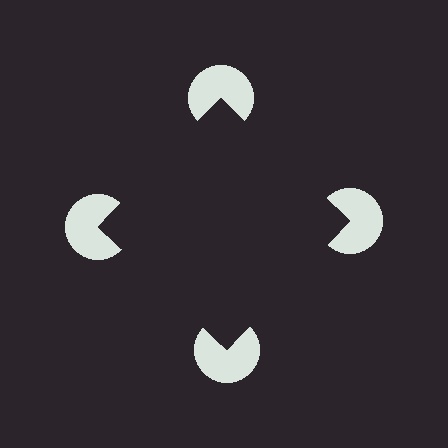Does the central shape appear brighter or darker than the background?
It typically appears slightly darker than the background, even though no actual brightness change is drawn.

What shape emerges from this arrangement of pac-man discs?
An illusory square — its edges are inferred from the aligned wedge cuts in the pac-man discs, not physically drawn.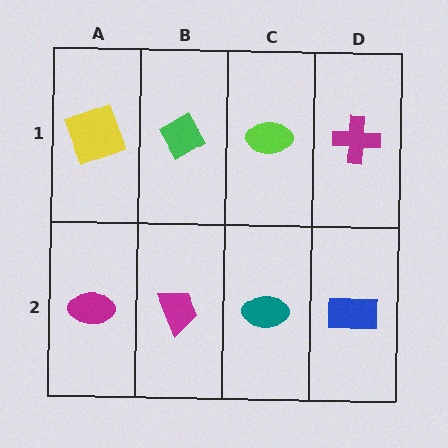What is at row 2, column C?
A teal ellipse.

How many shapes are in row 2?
4 shapes.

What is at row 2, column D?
A blue rectangle.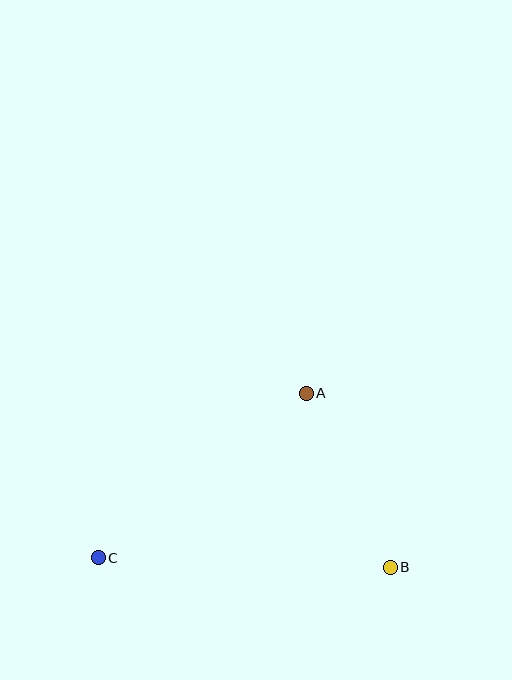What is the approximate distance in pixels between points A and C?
The distance between A and C is approximately 265 pixels.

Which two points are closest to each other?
Points A and B are closest to each other.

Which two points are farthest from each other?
Points B and C are farthest from each other.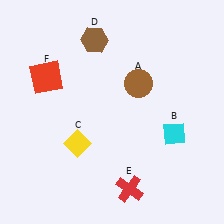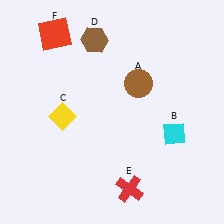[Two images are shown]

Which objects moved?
The objects that moved are: the yellow diamond (C), the red square (F).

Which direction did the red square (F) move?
The red square (F) moved up.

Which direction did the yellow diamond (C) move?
The yellow diamond (C) moved up.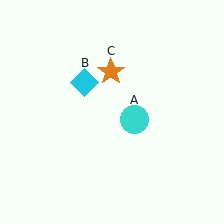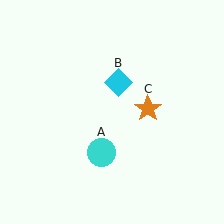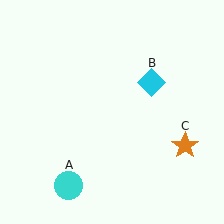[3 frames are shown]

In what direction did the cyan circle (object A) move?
The cyan circle (object A) moved down and to the left.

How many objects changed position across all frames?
3 objects changed position: cyan circle (object A), cyan diamond (object B), orange star (object C).